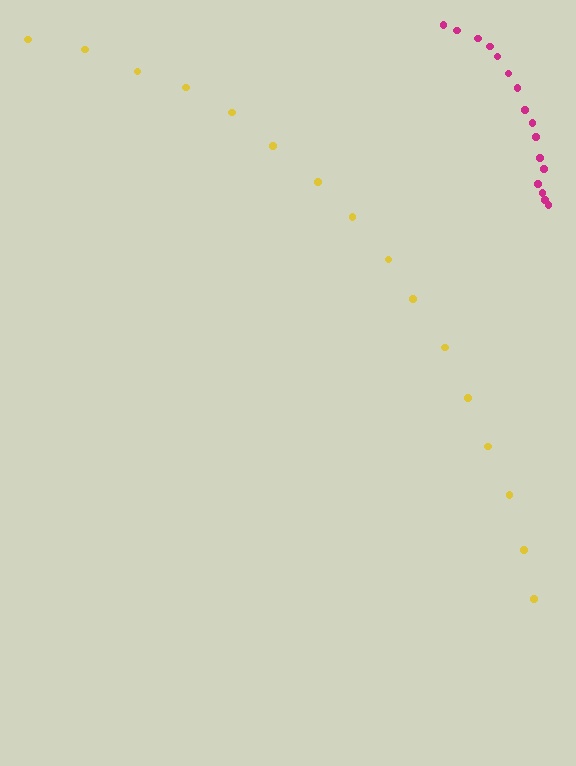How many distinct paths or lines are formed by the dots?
There are 2 distinct paths.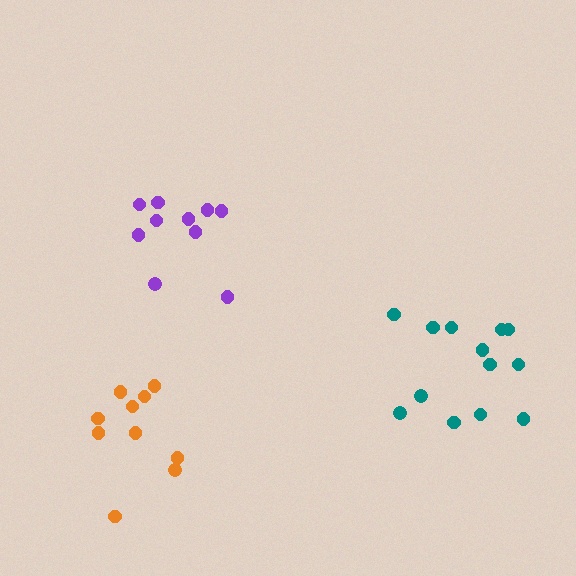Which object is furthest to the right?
The teal cluster is rightmost.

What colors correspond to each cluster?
The clusters are colored: purple, teal, orange.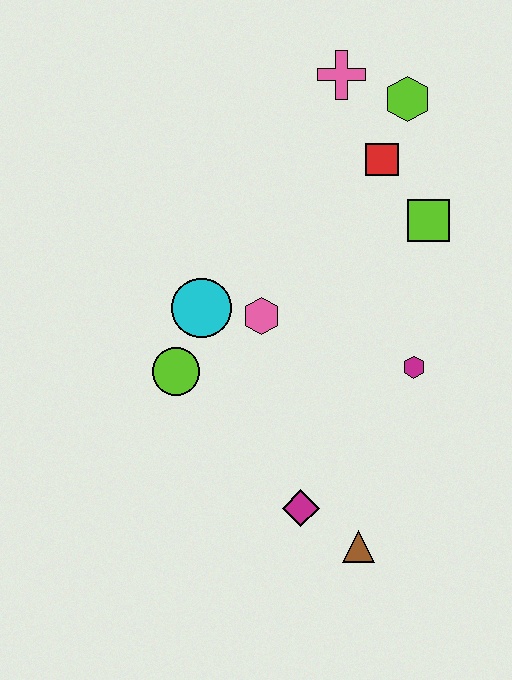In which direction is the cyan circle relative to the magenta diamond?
The cyan circle is above the magenta diamond.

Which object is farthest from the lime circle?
The lime hexagon is farthest from the lime circle.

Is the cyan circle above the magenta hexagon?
Yes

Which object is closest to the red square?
The lime hexagon is closest to the red square.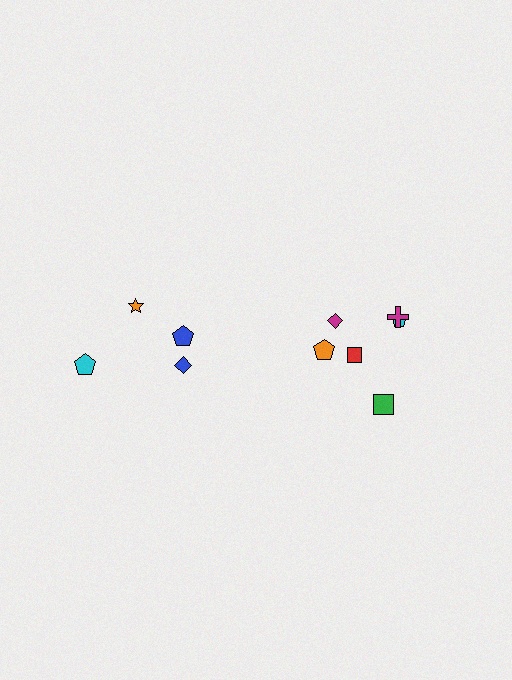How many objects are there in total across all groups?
There are 10 objects.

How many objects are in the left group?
There are 4 objects.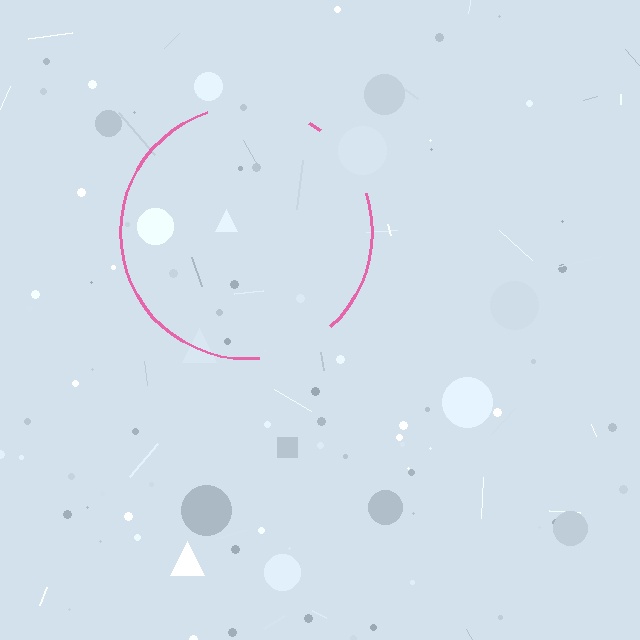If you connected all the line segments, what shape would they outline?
They would outline a circle.